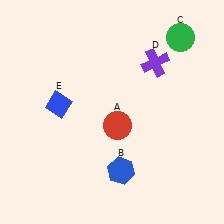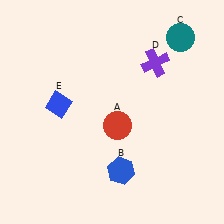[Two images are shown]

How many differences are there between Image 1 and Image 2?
There is 1 difference between the two images.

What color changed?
The circle (C) changed from green in Image 1 to teal in Image 2.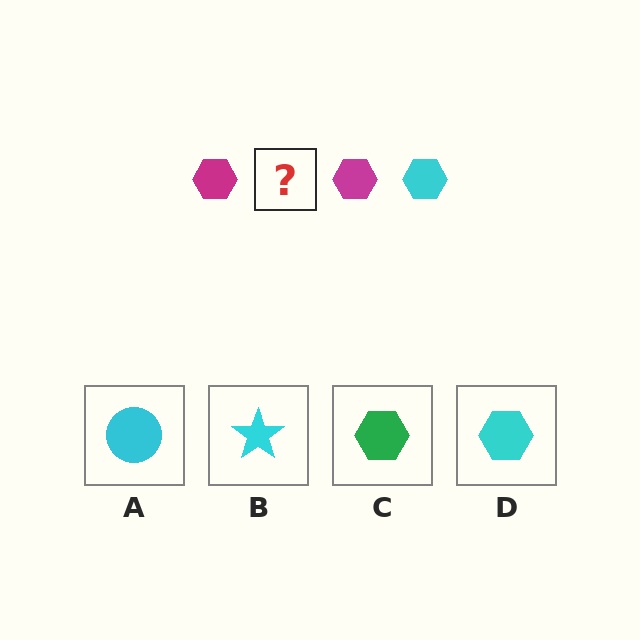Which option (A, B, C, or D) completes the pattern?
D.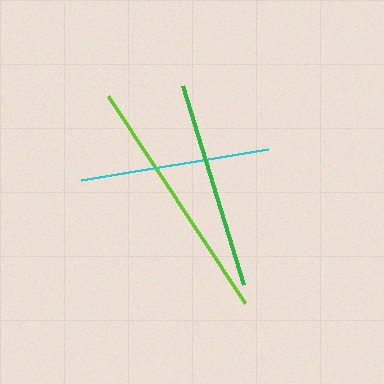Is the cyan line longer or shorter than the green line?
The green line is longer than the cyan line.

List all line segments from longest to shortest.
From longest to shortest: lime, green, cyan.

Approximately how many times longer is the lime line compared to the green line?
The lime line is approximately 1.2 times the length of the green line.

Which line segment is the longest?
The lime line is the longest at approximately 249 pixels.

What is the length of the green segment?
The green segment is approximately 208 pixels long.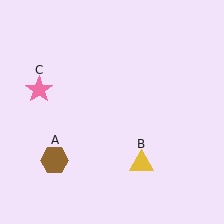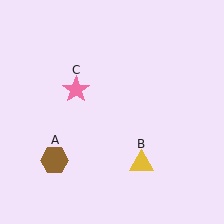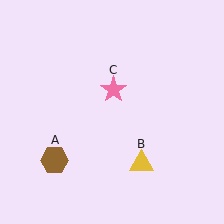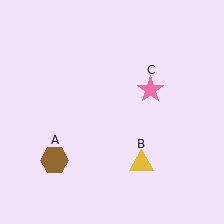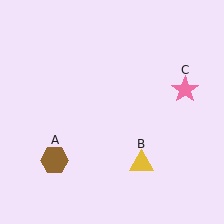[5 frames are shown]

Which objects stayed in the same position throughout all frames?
Brown hexagon (object A) and yellow triangle (object B) remained stationary.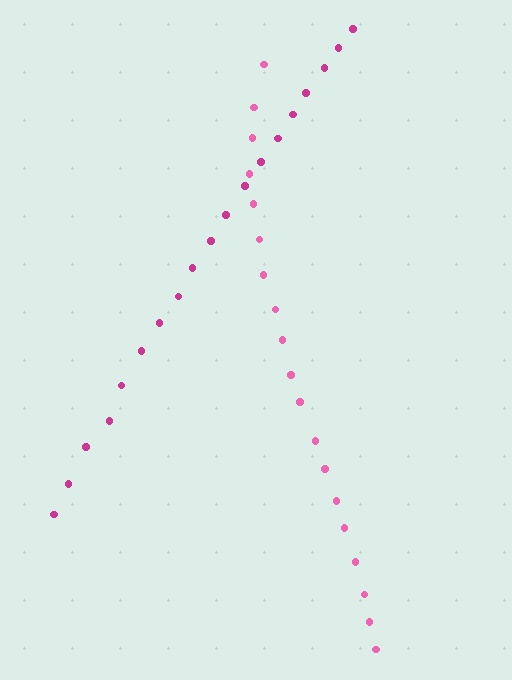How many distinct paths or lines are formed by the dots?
There are 2 distinct paths.